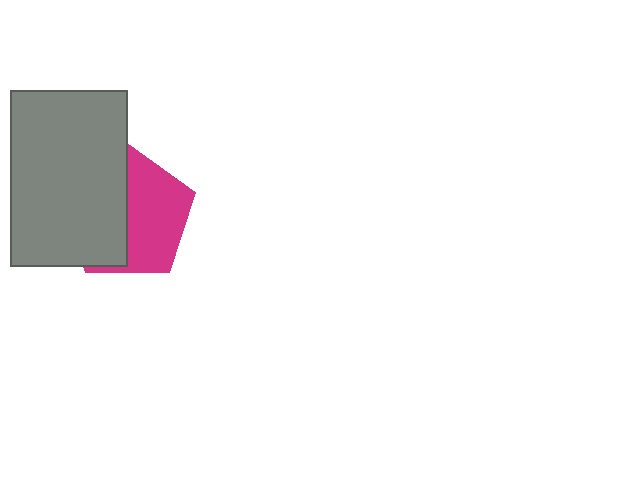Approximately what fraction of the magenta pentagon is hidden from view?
Roughly 48% of the magenta pentagon is hidden behind the gray rectangle.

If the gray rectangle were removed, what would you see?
You would see the complete magenta pentagon.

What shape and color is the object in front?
The object in front is a gray rectangle.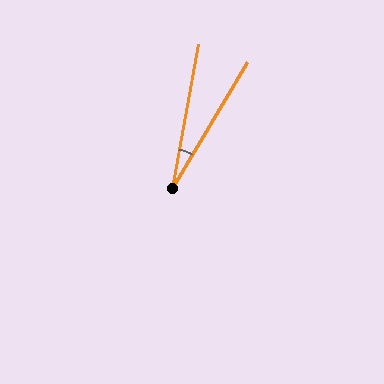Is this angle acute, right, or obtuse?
It is acute.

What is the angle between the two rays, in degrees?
Approximately 20 degrees.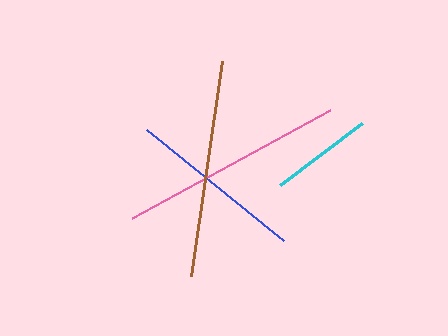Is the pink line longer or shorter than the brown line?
The pink line is longer than the brown line.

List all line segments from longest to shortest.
From longest to shortest: pink, brown, blue, cyan.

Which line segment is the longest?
The pink line is the longest at approximately 225 pixels.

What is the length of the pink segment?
The pink segment is approximately 225 pixels long.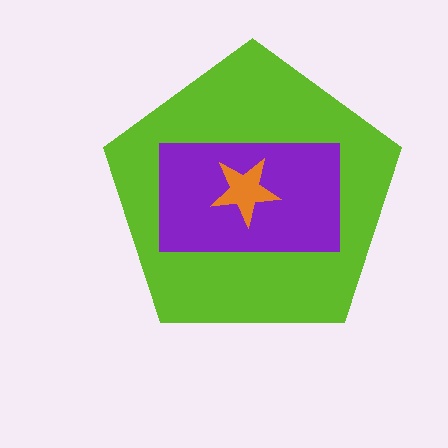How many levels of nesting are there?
3.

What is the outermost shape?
The lime pentagon.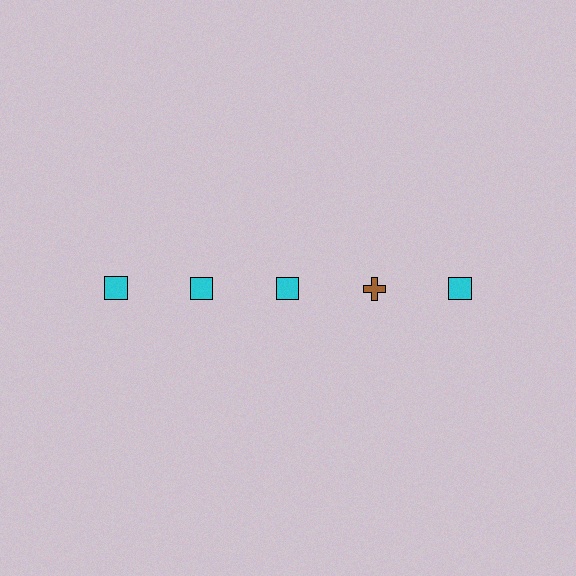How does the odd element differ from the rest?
It differs in both color (brown instead of cyan) and shape (cross instead of square).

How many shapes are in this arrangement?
There are 5 shapes arranged in a grid pattern.